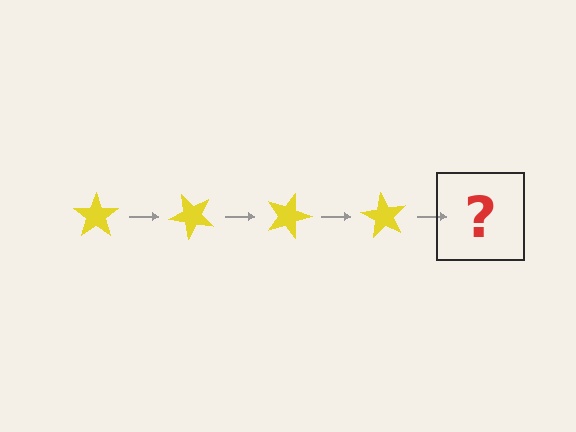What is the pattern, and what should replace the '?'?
The pattern is that the star rotates 45 degrees each step. The '?' should be a yellow star rotated 180 degrees.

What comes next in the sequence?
The next element should be a yellow star rotated 180 degrees.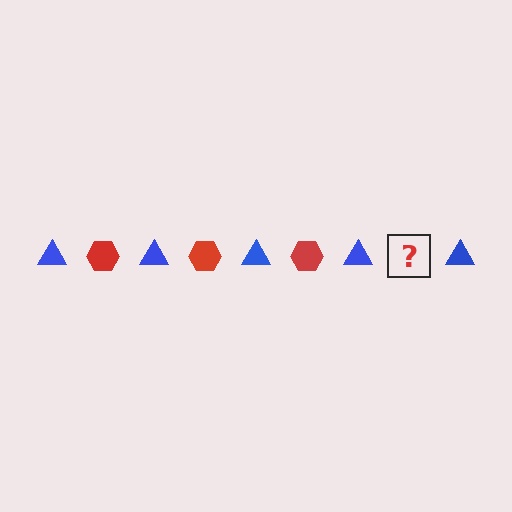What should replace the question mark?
The question mark should be replaced with a red hexagon.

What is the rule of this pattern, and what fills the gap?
The rule is that the pattern alternates between blue triangle and red hexagon. The gap should be filled with a red hexagon.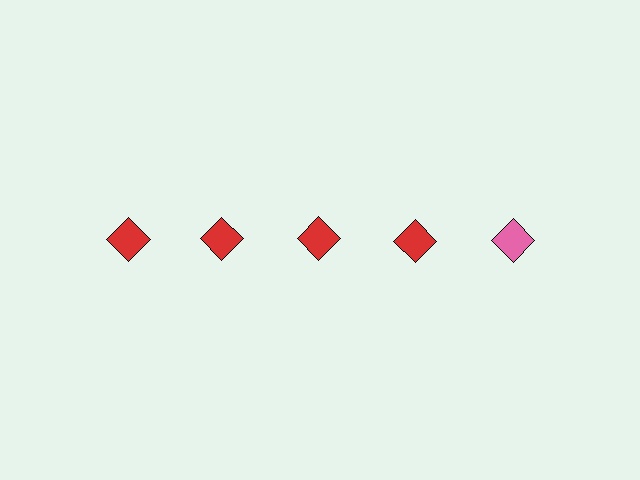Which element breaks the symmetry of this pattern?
The pink diamond in the top row, rightmost column breaks the symmetry. All other shapes are red diamonds.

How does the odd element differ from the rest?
It has a different color: pink instead of red.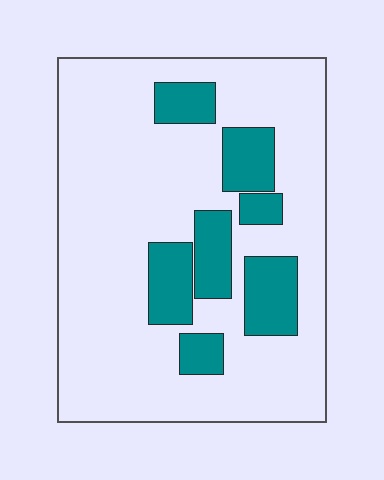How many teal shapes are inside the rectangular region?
7.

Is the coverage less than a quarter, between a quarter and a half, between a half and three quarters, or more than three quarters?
Less than a quarter.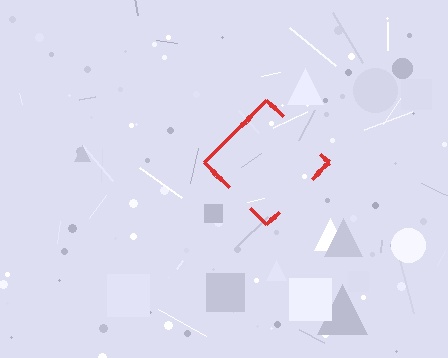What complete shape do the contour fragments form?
The contour fragments form a diamond.